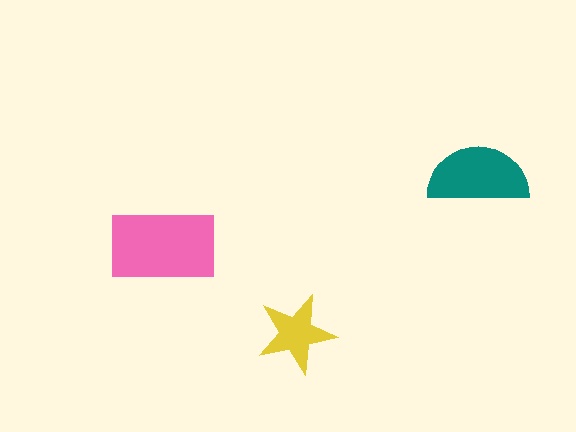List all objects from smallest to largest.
The yellow star, the teal semicircle, the pink rectangle.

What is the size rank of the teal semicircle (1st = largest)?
2nd.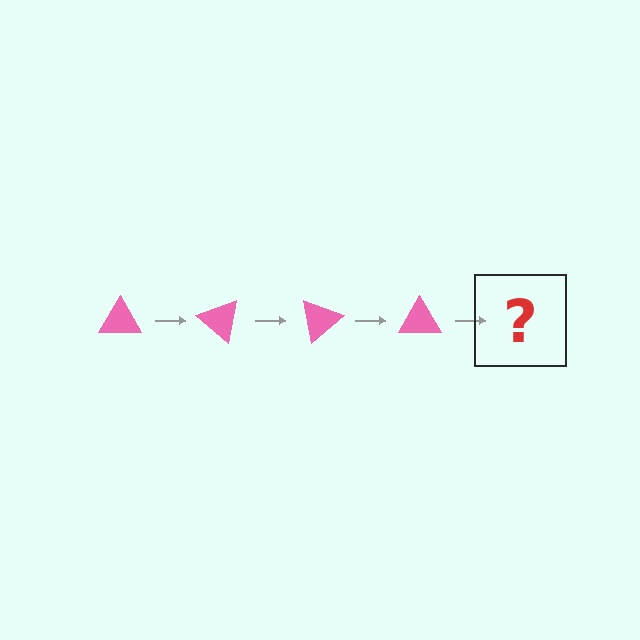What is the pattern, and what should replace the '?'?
The pattern is that the triangle rotates 40 degrees each step. The '?' should be a pink triangle rotated 160 degrees.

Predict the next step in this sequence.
The next step is a pink triangle rotated 160 degrees.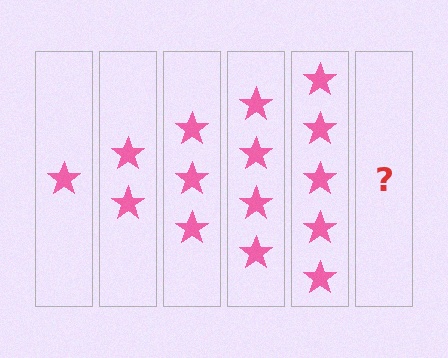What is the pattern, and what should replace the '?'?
The pattern is that each step adds one more star. The '?' should be 6 stars.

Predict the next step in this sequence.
The next step is 6 stars.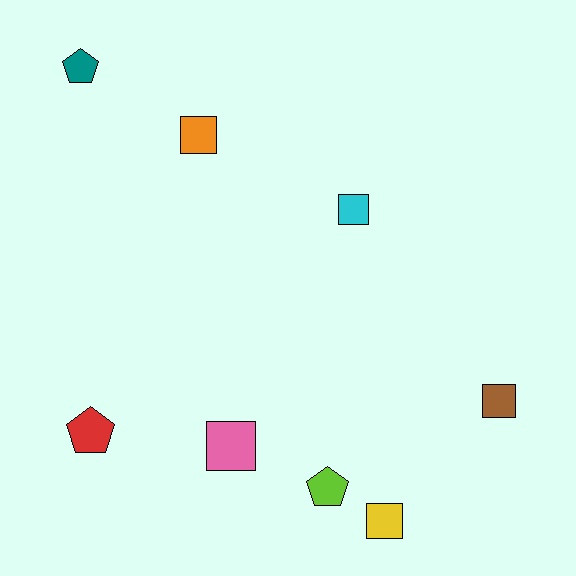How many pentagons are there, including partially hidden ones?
There are 3 pentagons.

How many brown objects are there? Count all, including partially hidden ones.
There is 1 brown object.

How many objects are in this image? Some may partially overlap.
There are 8 objects.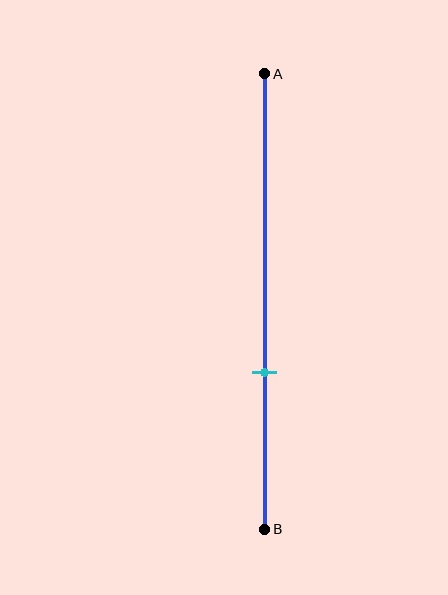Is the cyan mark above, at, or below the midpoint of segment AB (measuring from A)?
The cyan mark is below the midpoint of segment AB.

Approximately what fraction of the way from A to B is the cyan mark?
The cyan mark is approximately 65% of the way from A to B.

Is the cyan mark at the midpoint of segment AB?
No, the mark is at about 65% from A, not at the 50% midpoint.